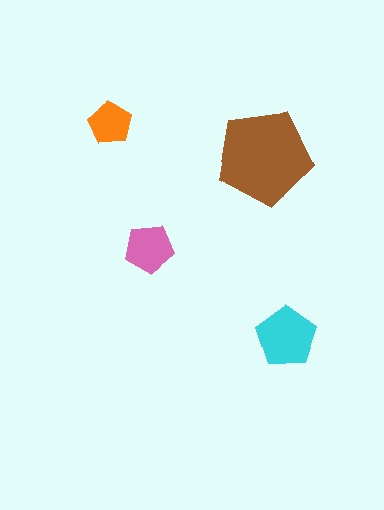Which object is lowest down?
The cyan pentagon is bottommost.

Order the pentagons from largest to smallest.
the brown one, the cyan one, the pink one, the orange one.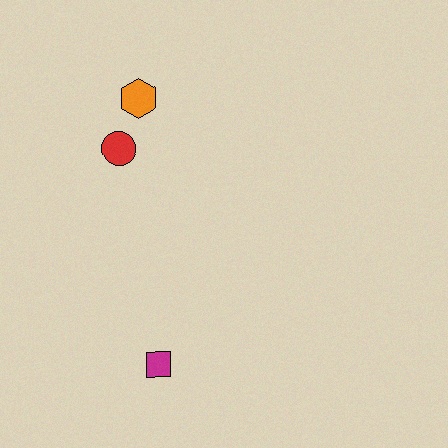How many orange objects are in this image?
There is 1 orange object.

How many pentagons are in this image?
There are no pentagons.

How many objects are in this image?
There are 3 objects.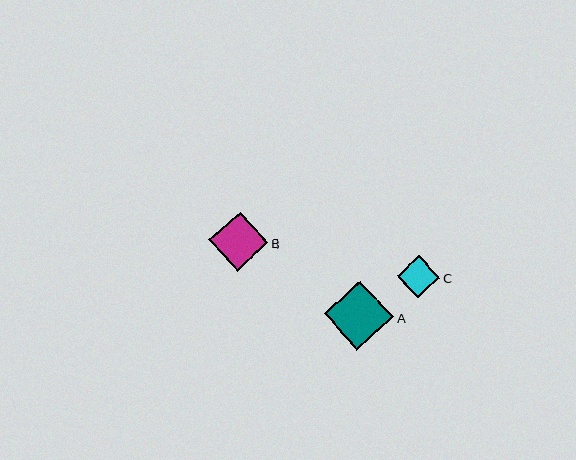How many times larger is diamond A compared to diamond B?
Diamond A is approximately 1.2 times the size of diamond B.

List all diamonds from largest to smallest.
From largest to smallest: A, B, C.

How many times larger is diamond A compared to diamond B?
Diamond A is approximately 1.2 times the size of diamond B.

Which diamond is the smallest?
Diamond C is the smallest with a size of approximately 43 pixels.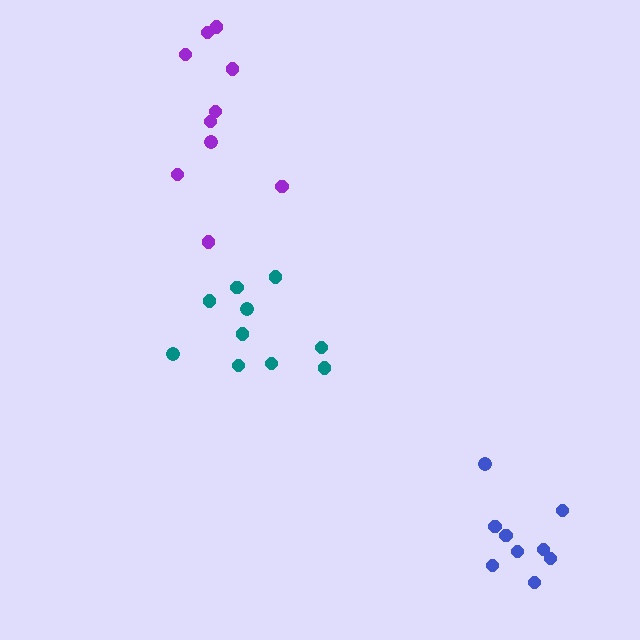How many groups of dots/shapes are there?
There are 3 groups.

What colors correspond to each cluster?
The clusters are colored: teal, purple, blue.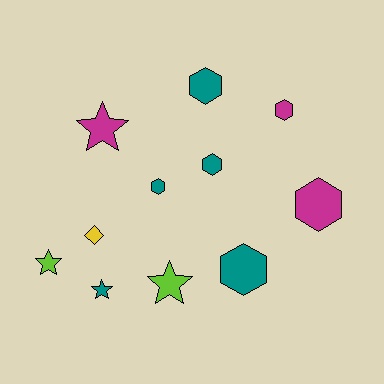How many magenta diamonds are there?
There are no magenta diamonds.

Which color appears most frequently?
Teal, with 5 objects.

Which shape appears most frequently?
Hexagon, with 6 objects.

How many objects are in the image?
There are 11 objects.